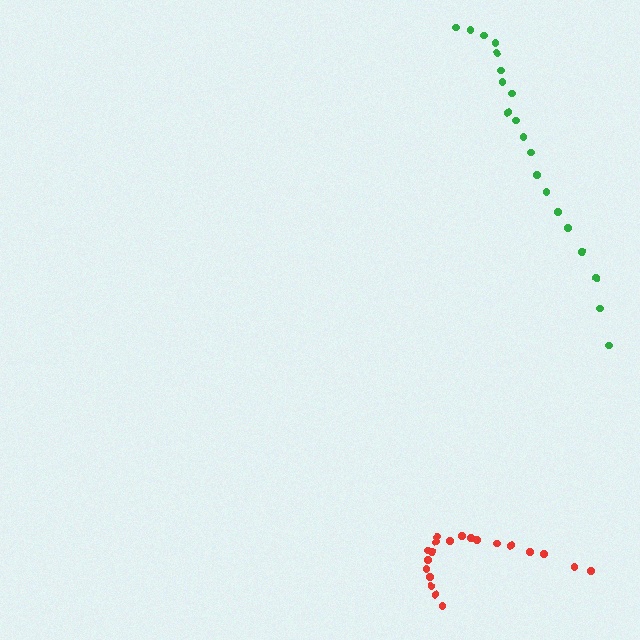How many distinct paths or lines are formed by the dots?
There are 2 distinct paths.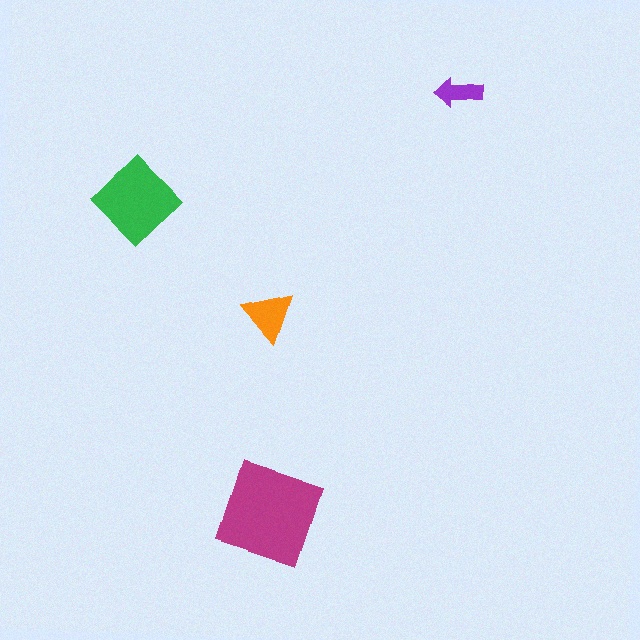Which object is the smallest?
The purple arrow.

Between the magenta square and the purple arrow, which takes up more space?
The magenta square.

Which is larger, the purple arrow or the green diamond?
The green diamond.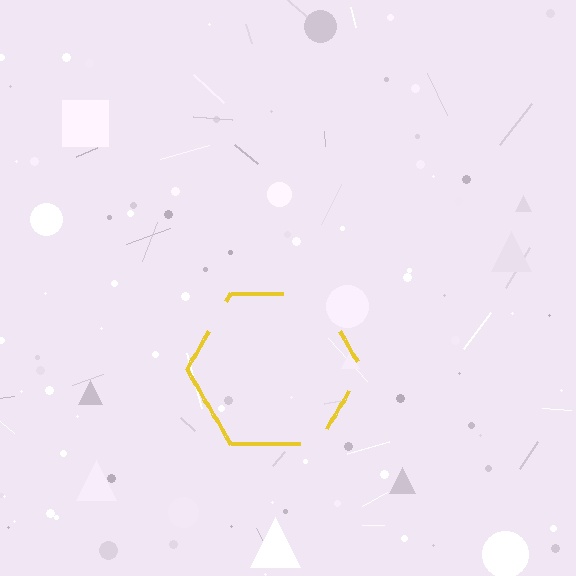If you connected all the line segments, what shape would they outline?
They would outline a hexagon.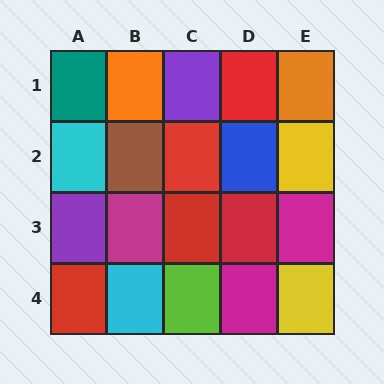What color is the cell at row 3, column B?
Magenta.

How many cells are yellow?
2 cells are yellow.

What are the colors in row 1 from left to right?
Teal, orange, purple, red, orange.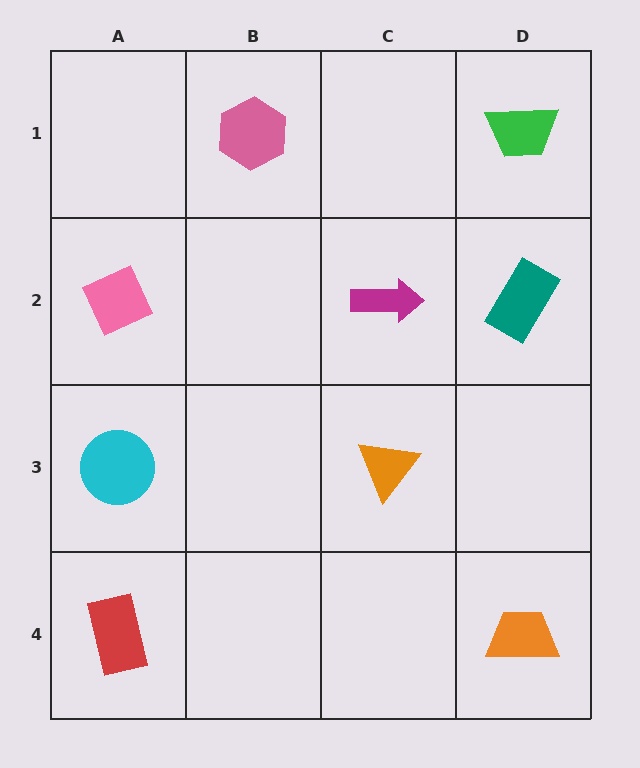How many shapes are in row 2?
3 shapes.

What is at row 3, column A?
A cyan circle.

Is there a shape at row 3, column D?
No, that cell is empty.